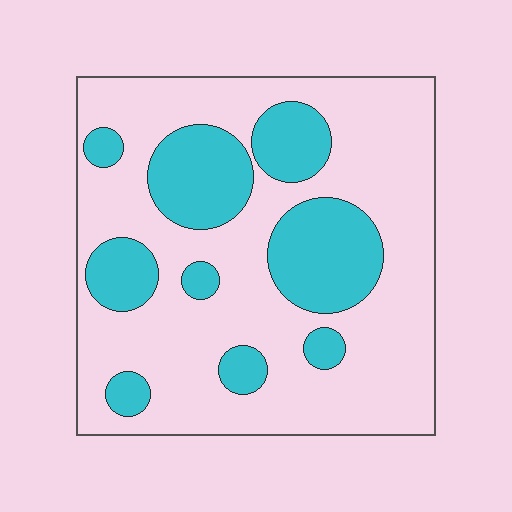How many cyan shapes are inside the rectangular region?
9.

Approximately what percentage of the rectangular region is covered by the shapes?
Approximately 30%.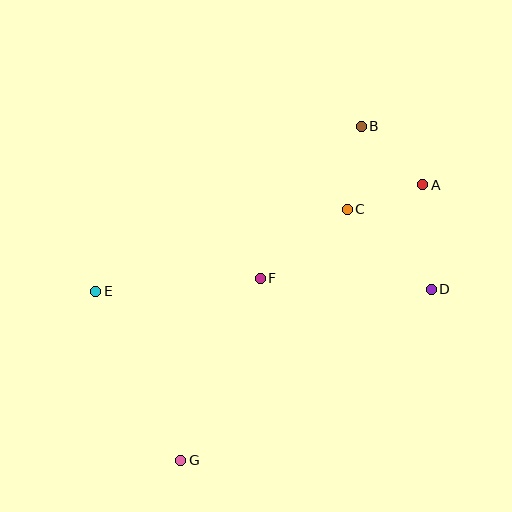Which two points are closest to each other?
Points A and C are closest to each other.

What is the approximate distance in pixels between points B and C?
The distance between B and C is approximately 84 pixels.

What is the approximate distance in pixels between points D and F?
The distance between D and F is approximately 171 pixels.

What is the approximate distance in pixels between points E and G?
The distance between E and G is approximately 189 pixels.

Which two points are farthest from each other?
Points B and G are farthest from each other.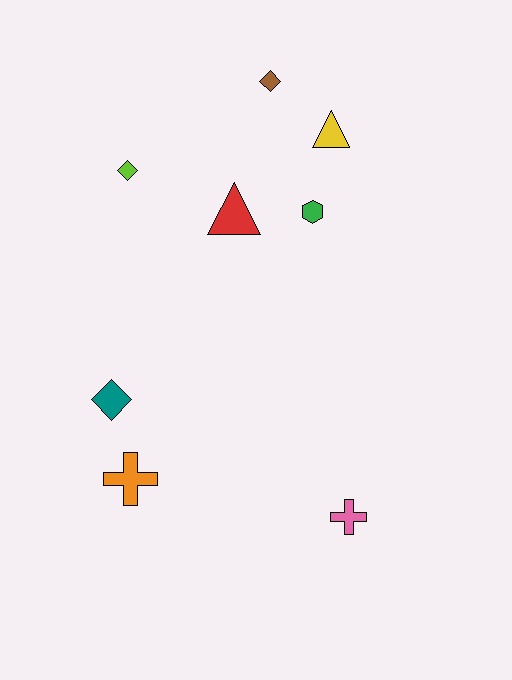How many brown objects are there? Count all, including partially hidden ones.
There is 1 brown object.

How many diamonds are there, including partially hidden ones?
There are 3 diamonds.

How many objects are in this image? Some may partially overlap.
There are 8 objects.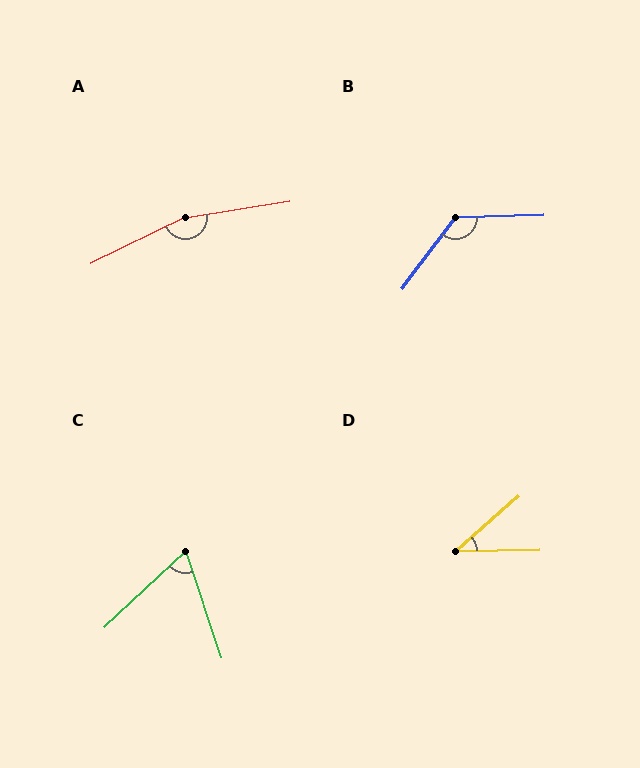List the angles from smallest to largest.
D (41°), C (66°), B (129°), A (163°).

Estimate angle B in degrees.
Approximately 129 degrees.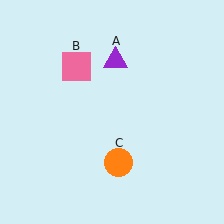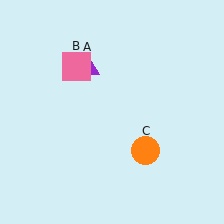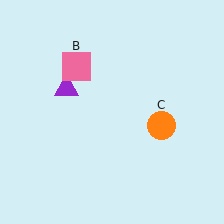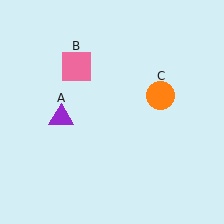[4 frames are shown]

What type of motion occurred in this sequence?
The purple triangle (object A), orange circle (object C) rotated counterclockwise around the center of the scene.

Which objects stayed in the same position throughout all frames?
Pink square (object B) remained stationary.